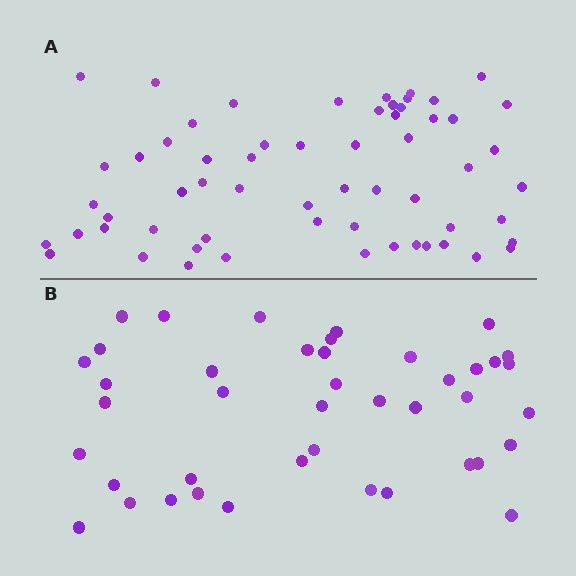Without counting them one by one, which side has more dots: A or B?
Region A (the top region) has more dots.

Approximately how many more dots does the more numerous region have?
Region A has approximately 20 more dots than region B.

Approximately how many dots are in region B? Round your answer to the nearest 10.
About 40 dots. (The exact count is 42, which rounds to 40.)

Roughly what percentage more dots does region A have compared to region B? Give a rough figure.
About 45% more.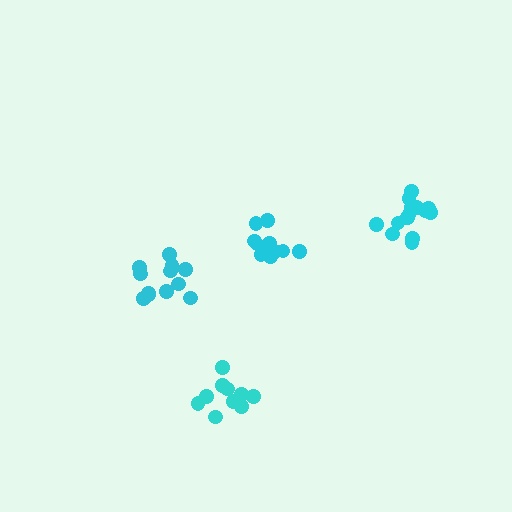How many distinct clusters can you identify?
There are 4 distinct clusters.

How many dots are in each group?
Group 1: 12 dots, Group 2: 10 dots, Group 3: 10 dots, Group 4: 14 dots (46 total).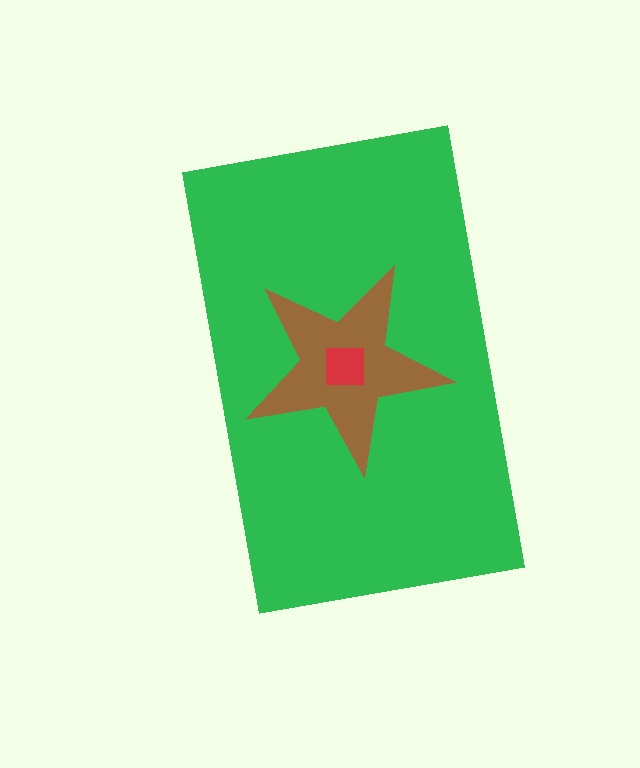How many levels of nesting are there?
3.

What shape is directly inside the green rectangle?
The brown star.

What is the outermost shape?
The green rectangle.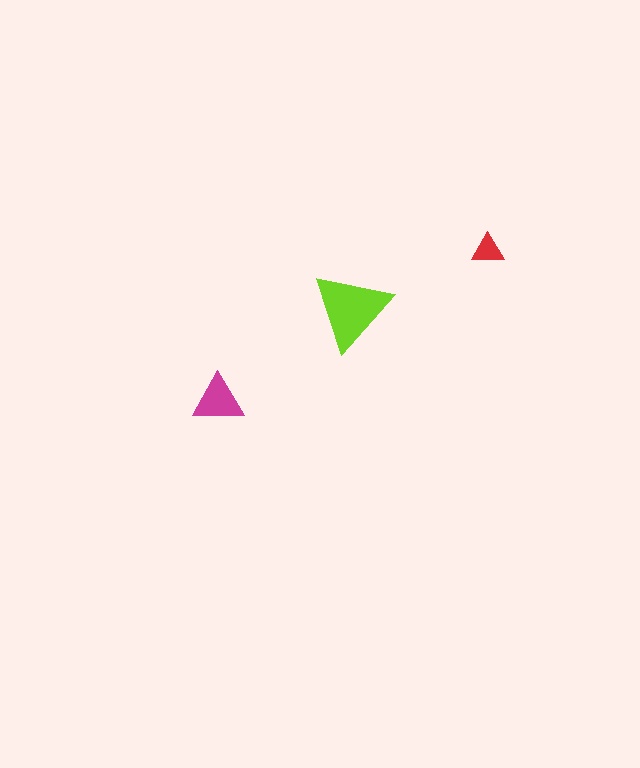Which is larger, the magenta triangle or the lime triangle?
The lime one.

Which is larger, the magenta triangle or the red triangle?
The magenta one.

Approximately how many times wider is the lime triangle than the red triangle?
About 2.5 times wider.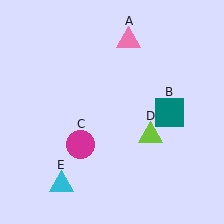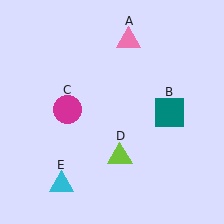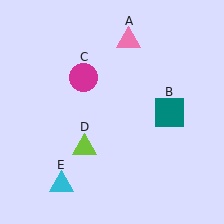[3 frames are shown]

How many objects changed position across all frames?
2 objects changed position: magenta circle (object C), lime triangle (object D).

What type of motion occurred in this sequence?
The magenta circle (object C), lime triangle (object D) rotated clockwise around the center of the scene.